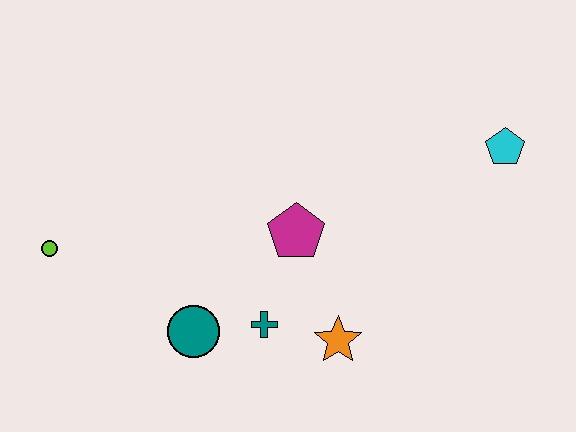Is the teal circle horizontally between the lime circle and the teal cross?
Yes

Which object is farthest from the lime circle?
The cyan pentagon is farthest from the lime circle.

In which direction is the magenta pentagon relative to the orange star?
The magenta pentagon is above the orange star.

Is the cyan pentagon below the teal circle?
No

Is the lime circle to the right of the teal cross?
No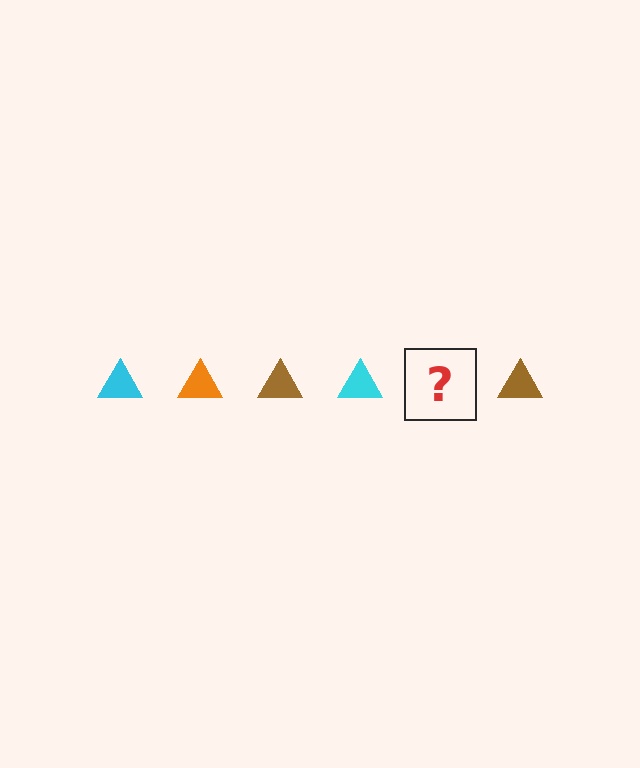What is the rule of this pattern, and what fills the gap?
The rule is that the pattern cycles through cyan, orange, brown triangles. The gap should be filled with an orange triangle.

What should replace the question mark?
The question mark should be replaced with an orange triangle.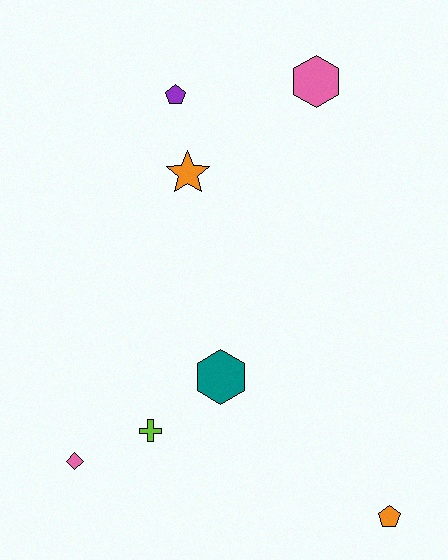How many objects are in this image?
There are 7 objects.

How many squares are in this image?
There are no squares.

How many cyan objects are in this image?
There are no cyan objects.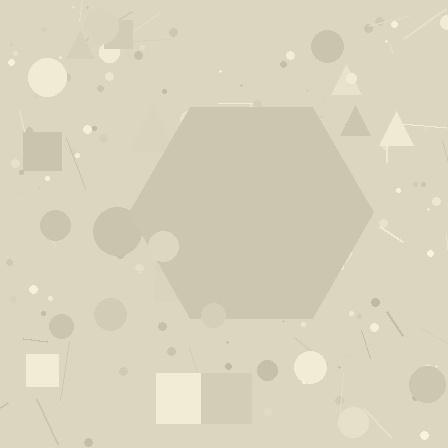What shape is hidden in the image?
A hexagon is hidden in the image.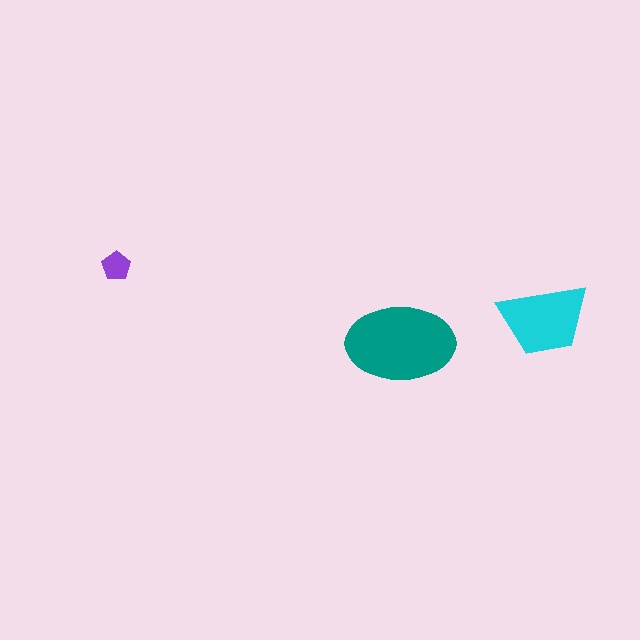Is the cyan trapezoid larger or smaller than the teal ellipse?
Smaller.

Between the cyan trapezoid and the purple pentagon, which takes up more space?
The cyan trapezoid.